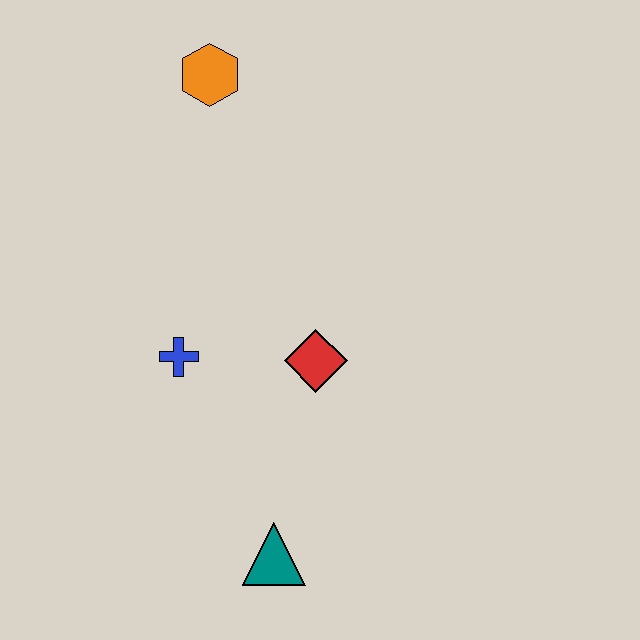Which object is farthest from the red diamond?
The orange hexagon is farthest from the red diamond.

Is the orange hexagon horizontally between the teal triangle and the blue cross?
Yes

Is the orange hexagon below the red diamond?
No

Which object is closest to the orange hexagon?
The blue cross is closest to the orange hexagon.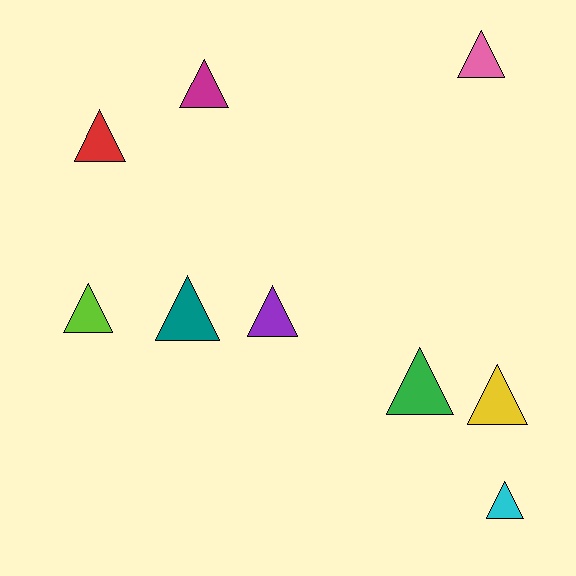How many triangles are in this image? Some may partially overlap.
There are 9 triangles.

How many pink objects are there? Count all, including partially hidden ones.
There is 1 pink object.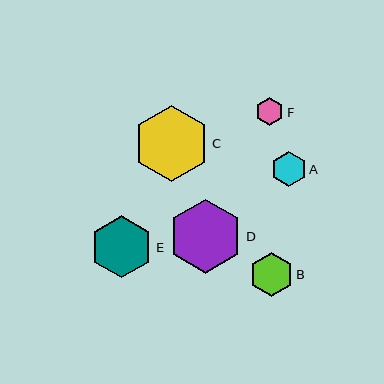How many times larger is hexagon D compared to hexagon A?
Hexagon D is approximately 2.1 times the size of hexagon A.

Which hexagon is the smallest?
Hexagon F is the smallest with a size of approximately 28 pixels.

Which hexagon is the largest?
Hexagon C is the largest with a size of approximately 76 pixels.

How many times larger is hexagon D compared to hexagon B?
Hexagon D is approximately 1.7 times the size of hexagon B.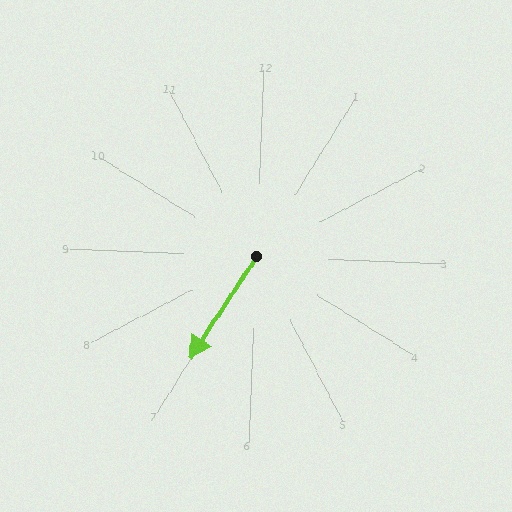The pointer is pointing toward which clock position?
Roughly 7 o'clock.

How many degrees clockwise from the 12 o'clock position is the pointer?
Approximately 211 degrees.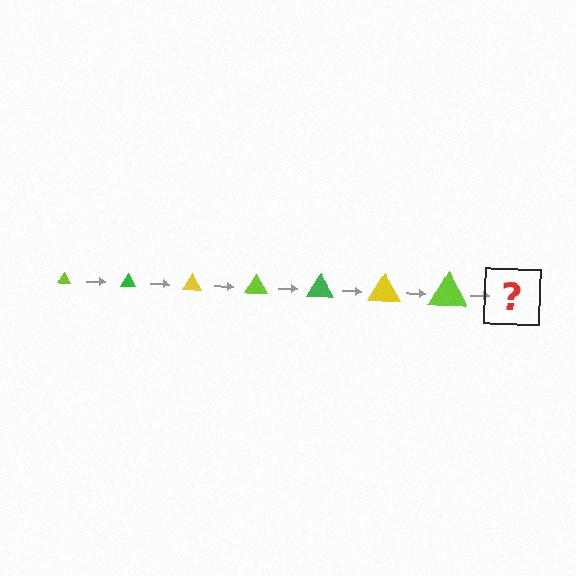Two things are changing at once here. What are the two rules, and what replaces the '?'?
The two rules are that the triangle grows larger each step and the color cycles through lime, green, and yellow. The '?' should be a green triangle, larger than the previous one.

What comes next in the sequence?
The next element should be a green triangle, larger than the previous one.